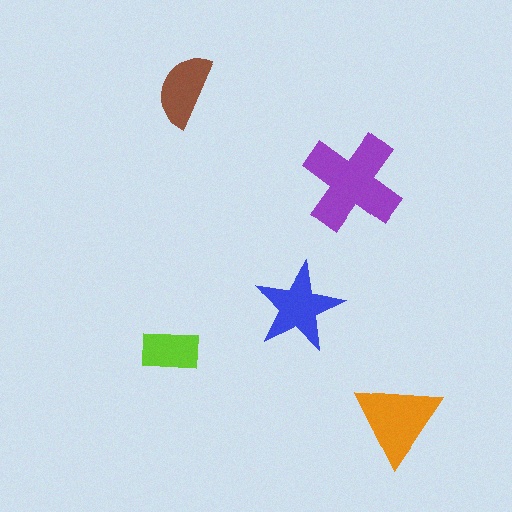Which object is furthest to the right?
The orange triangle is rightmost.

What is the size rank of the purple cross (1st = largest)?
1st.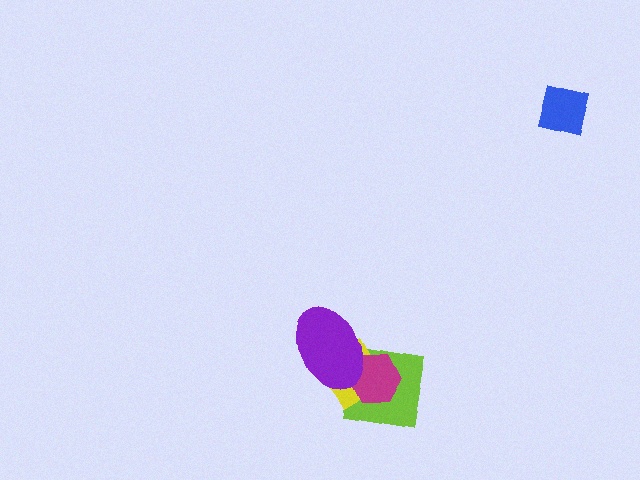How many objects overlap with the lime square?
3 objects overlap with the lime square.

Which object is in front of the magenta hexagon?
The purple ellipse is in front of the magenta hexagon.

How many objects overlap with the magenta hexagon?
3 objects overlap with the magenta hexagon.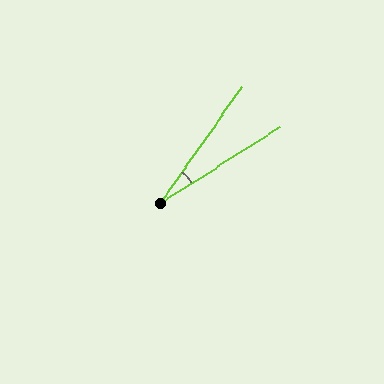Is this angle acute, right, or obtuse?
It is acute.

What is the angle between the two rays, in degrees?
Approximately 22 degrees.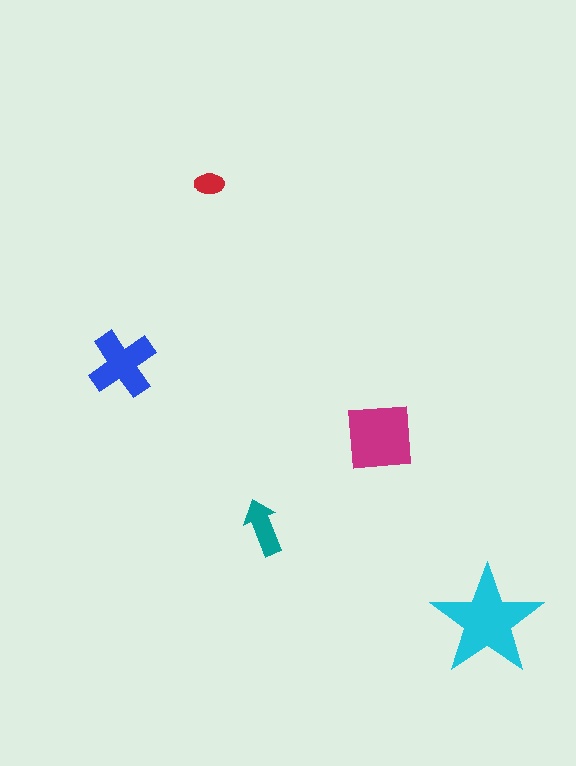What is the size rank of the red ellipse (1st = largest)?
5th.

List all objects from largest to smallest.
The cyan star, the magenta square, the blue cross, the teal arrow, the red ellipse.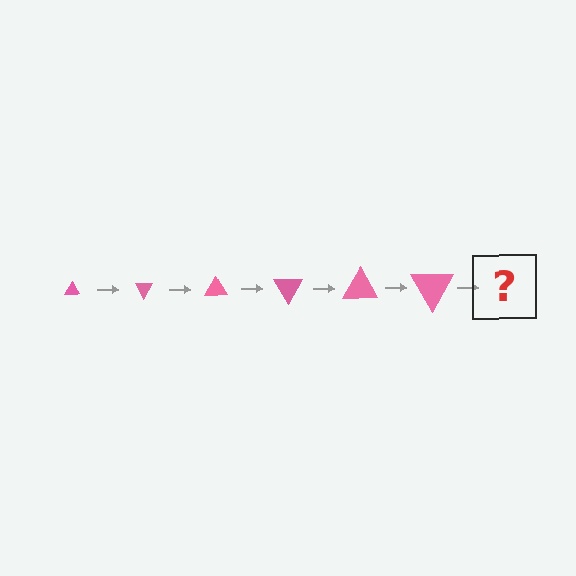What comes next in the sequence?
The next element should be a triangle, larger than the previous one and rotated 360 degrees from the start.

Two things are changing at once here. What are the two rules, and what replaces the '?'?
The two rules are that the triangle grows larger each step and it rotates 60 degrees each step. The '?' should be a triangle, larger than the previous one and rotated 360 degrees from the start.